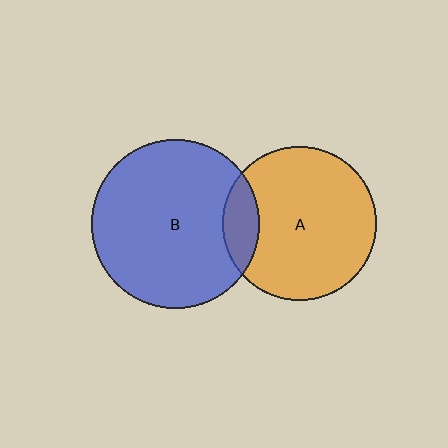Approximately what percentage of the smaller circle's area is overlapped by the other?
Approximately 15%.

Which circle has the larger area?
Circle B (blue).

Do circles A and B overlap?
Yes.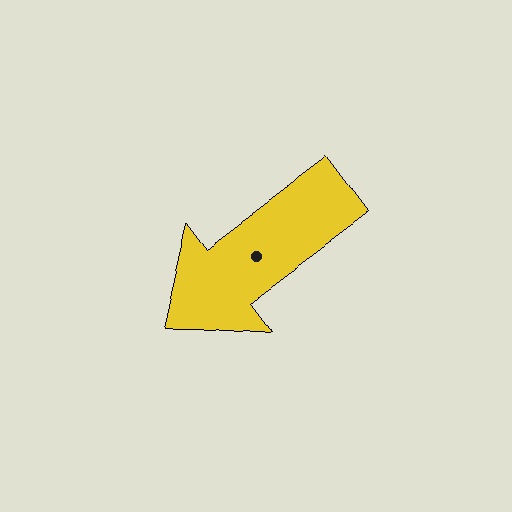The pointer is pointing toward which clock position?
Roughly 8 o'clock.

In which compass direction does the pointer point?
Southwest.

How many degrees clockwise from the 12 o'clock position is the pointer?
Approximately 234 degrees.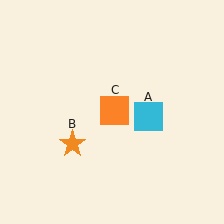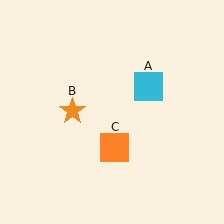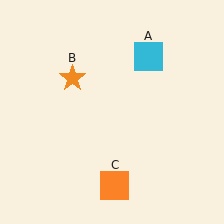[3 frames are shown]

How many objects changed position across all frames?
3 objects changed position: cyan square (object A), orange star (object B), orange square (object C).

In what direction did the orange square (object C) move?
The orange square (object C) moved down.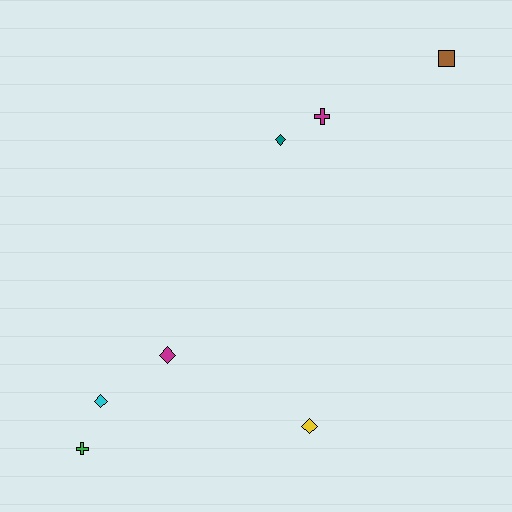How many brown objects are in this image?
There is 1 brown object.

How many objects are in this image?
There are 7 objects.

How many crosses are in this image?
There are 2 crosses.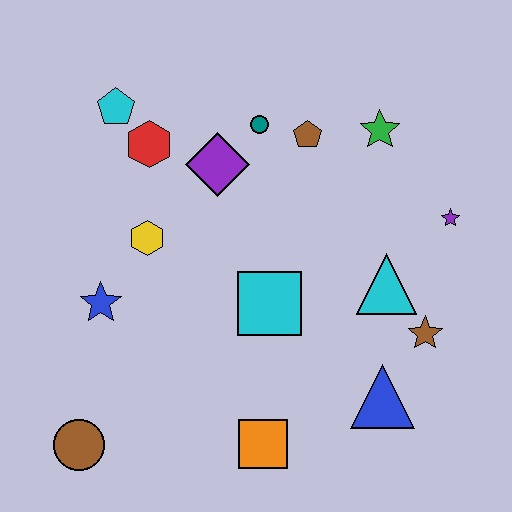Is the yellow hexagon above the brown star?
Yes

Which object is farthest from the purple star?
The brown circle is farthest from the purple star.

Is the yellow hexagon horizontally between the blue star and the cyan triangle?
Yes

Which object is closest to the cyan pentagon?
The red hexagon is closest to the cyan pentagon.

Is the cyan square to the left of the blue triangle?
Yes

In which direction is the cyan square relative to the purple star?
The cyan square is to the left of the purple star.